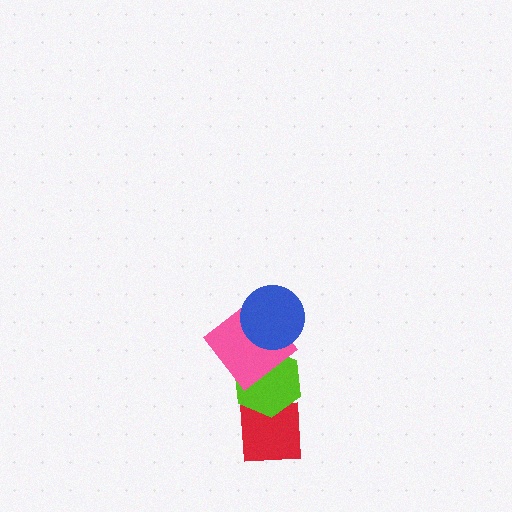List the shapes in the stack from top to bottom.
From top to bottom: the blue circle, the pink diamond, the lime hexagon, the red square.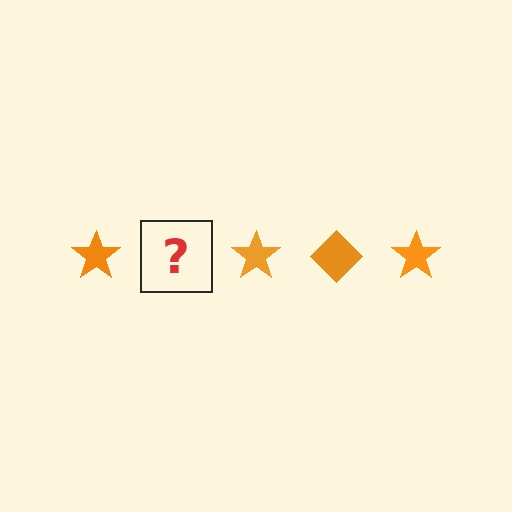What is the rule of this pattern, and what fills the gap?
The rule is that the pattern cycles through star, diamond shapes in orange. The gap should be filled with an orange diamond.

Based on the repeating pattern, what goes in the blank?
The blank should be an orange diamond.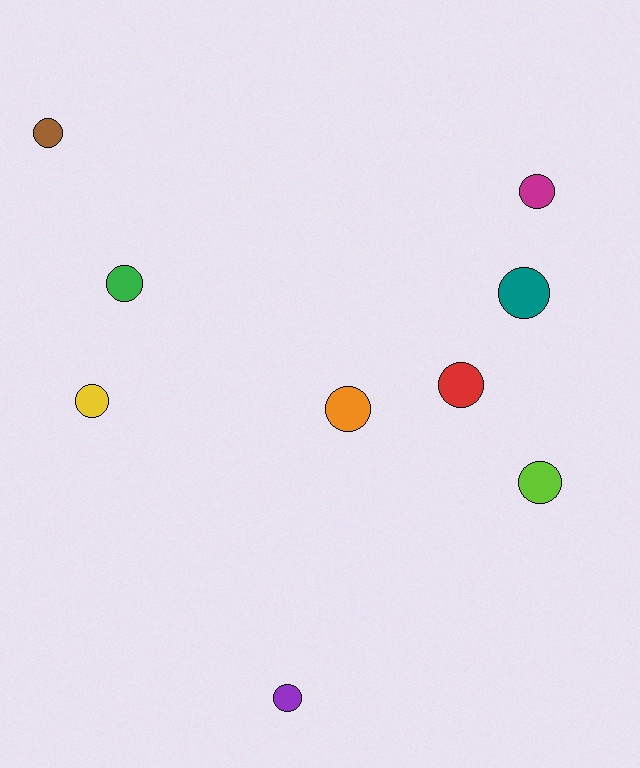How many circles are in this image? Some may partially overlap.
There are 9 circles.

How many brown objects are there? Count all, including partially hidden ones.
There is 1 brown object.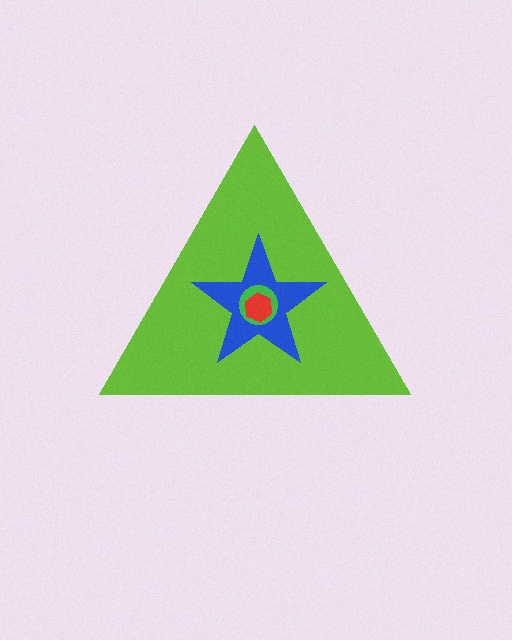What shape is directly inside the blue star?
The green circle.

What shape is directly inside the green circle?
The red hexagon.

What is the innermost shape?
The red hexagon.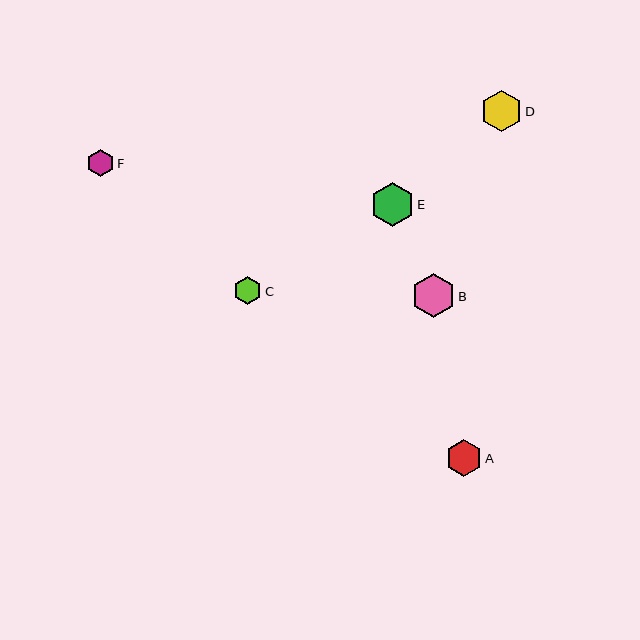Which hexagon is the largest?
Hexagon B is the largest with a size of approximately 44 pixels.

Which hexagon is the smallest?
Hexagon F is the smallest with a size of approximately 27 pixels.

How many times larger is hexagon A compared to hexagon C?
Hexagon A is approximately 1.3 times the size of hexagon C.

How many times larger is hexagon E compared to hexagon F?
Hexagon E is approximately 1.6 times the size of hexagon F.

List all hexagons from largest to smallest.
From largest to smallest: B, E, D, A, C, F.